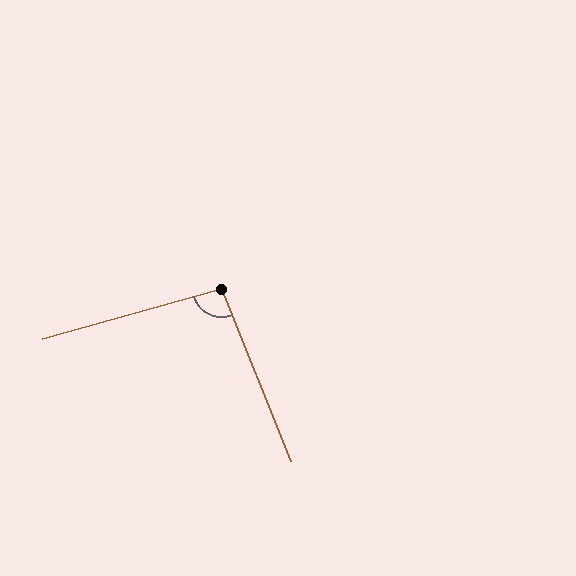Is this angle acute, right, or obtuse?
It is obtuse.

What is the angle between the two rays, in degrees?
Approximately 96 degrees.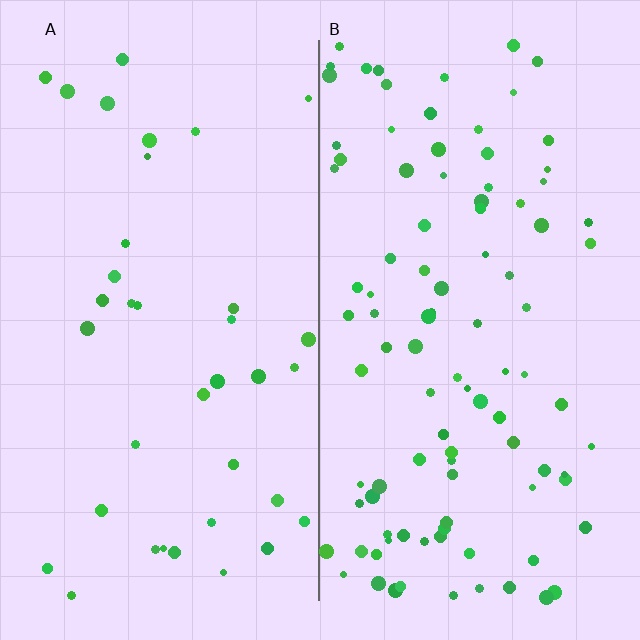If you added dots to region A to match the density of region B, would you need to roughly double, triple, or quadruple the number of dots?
Approximately triple.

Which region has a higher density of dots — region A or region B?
B (the right).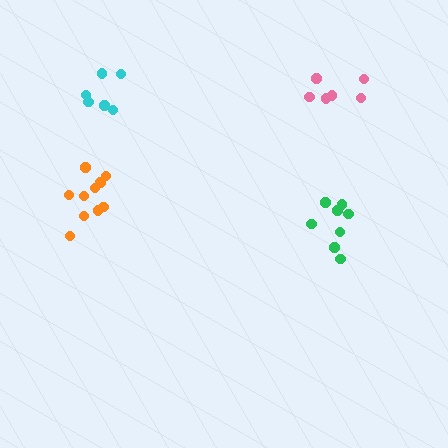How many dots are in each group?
Group 1: 6 dots, Group 2: 6 dots, Group 3: 8 dots, Group 4: 10 dots (30 total).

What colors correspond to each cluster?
The clusters are colored: cyan, pink, green, orange.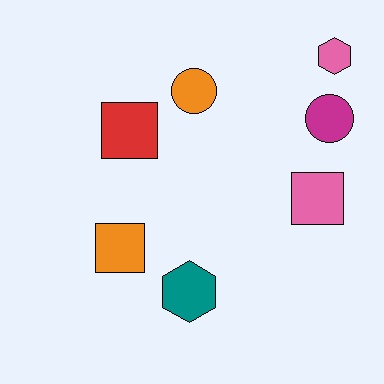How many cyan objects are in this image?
There are no cyan objects.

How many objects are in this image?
There are 7 objects.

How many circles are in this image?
There are 2 circles.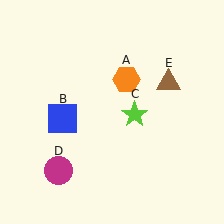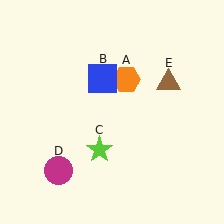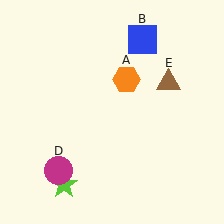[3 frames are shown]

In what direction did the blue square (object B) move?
The blue square (object B) moved up and to the right.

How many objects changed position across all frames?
2 objects changed position: blue square (object B), lime star (object C).